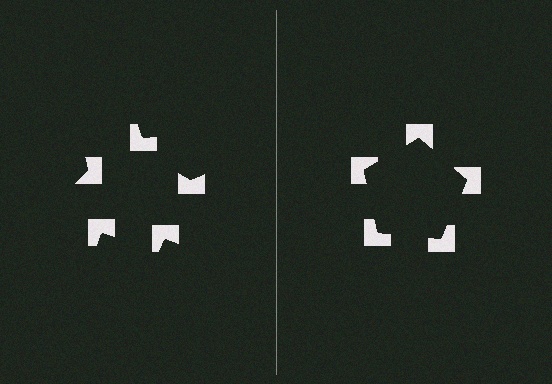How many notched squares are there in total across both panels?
10 — 5 on each side.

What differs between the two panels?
The notched squares are positioned identically on both sides; only the wedge orientations differ. On the right they align to a pentagon; on the left they are misaligned.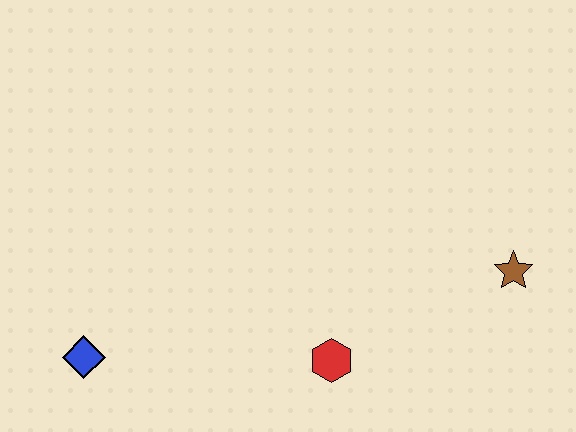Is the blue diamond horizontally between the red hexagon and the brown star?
No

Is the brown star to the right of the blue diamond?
Yes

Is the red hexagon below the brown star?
Yes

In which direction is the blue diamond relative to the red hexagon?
The blue diamond is to the left of the red hexagon.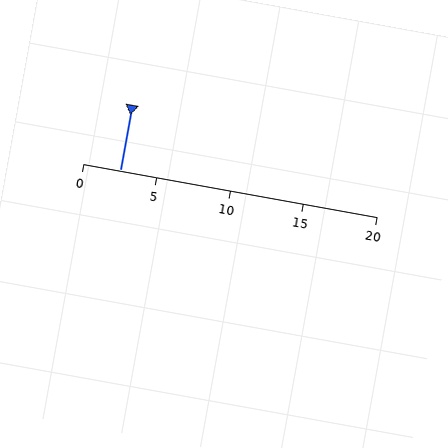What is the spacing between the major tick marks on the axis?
The major ticks are spaced 5 apart.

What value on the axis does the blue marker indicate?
The marker indicates approximately 2.5.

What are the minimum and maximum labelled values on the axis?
The axis runs from 0 to 20.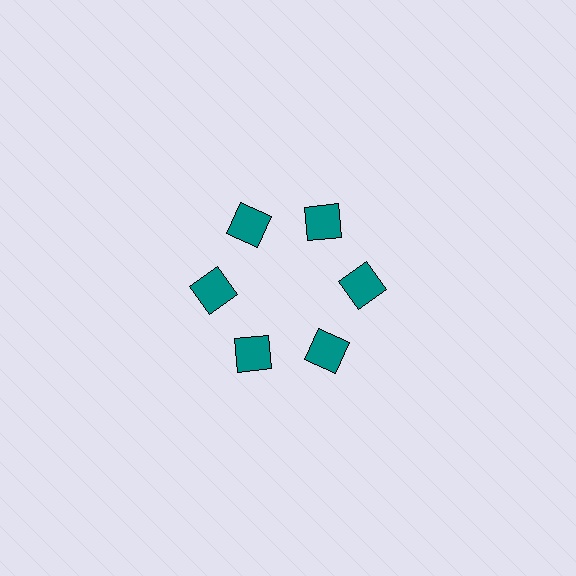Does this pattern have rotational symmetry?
Yes, this pattern has 6-fold rotational symmetry. It looks the same after rotating 60 degrees around the center.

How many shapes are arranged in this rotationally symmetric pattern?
There are 6 shapes, arranged in 6 groups of 1.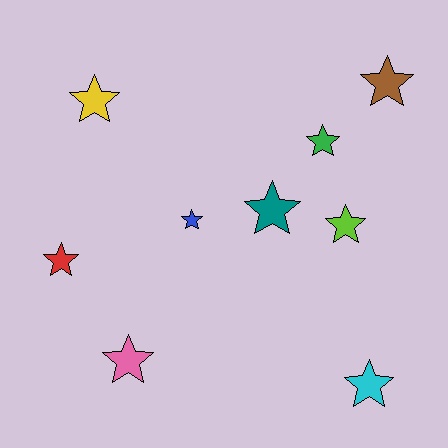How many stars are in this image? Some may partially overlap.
There are 9 stars.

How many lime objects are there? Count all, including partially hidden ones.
There is 1 lime object.